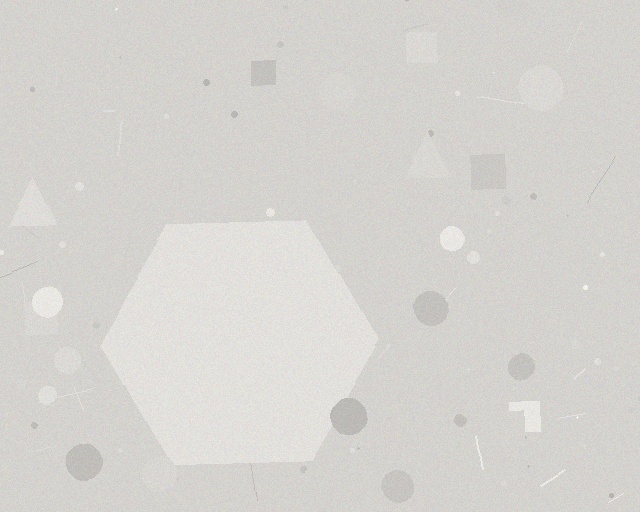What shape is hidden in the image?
A hexagon is hidden in the image.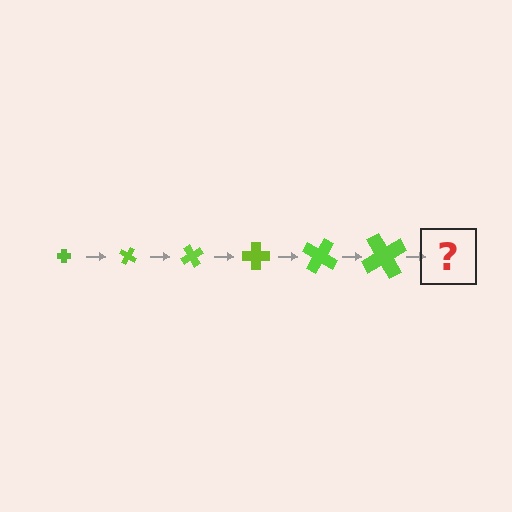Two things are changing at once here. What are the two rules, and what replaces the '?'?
The two rules are that the cross grows larger each step and it rotates 30 degrees each step. The '?' should be a cross, larger than the previous one and rotated 180 degrees from the start.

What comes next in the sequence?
The next element should be a cross, larger than the previous one and rotated 180 degrees from the start.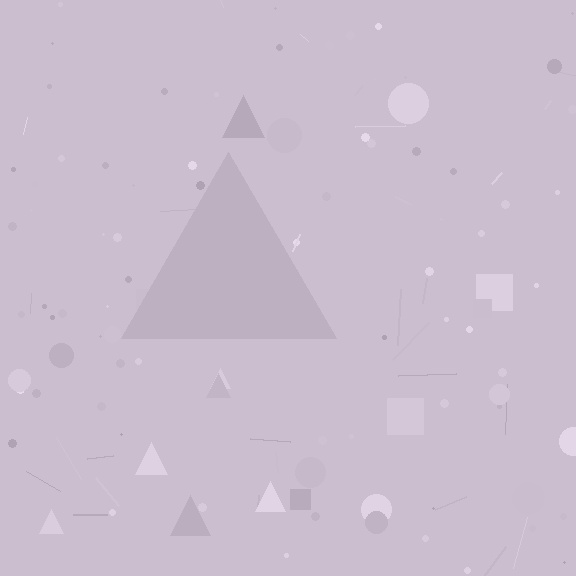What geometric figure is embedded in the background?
A triangle is embedded in the background.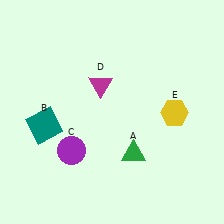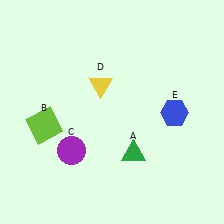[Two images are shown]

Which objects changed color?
B changed from teal to lime. D changed from magenta to yellow. E changed from yellow to blue.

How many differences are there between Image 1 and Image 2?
There are 3 differences between the two images.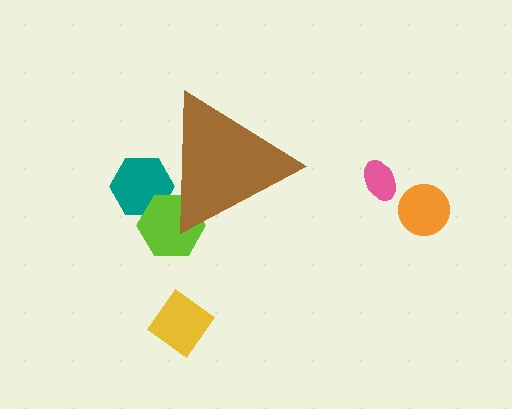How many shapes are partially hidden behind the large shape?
2 shapes are partially hidden.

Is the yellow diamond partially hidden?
No, the yellow diamond is fully visible.